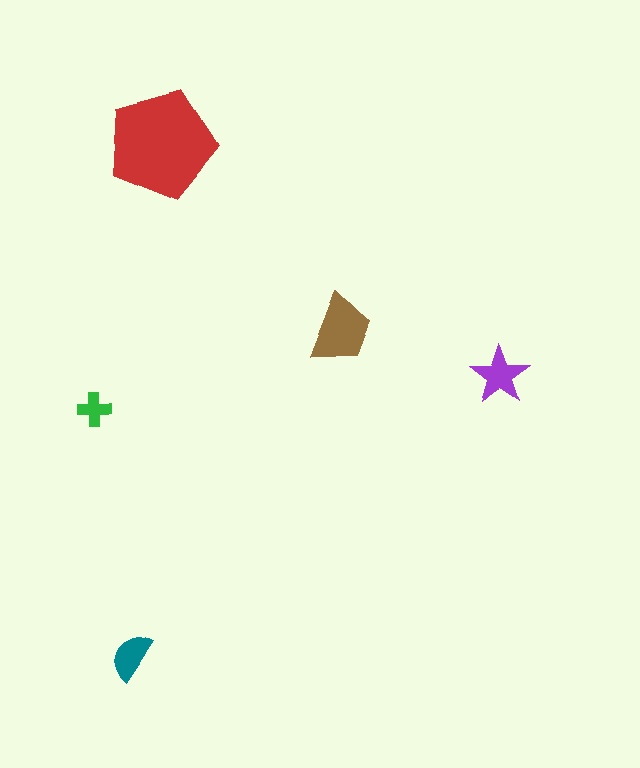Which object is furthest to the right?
The purple star is rightmost.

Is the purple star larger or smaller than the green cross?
Larger.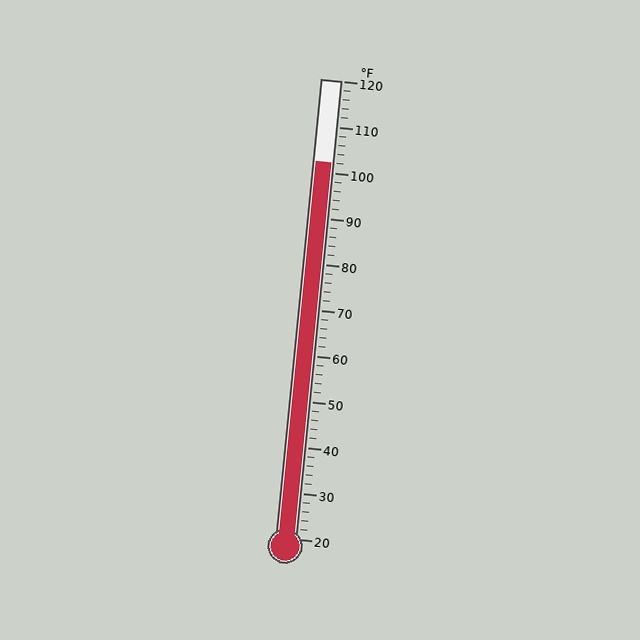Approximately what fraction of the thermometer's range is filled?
The thermometer is filled to approximately 80% of its range.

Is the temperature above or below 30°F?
The temperature is above 30°F.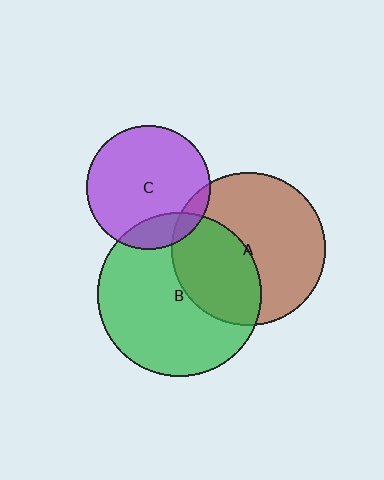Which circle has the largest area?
Circle B (green).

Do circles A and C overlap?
Yes.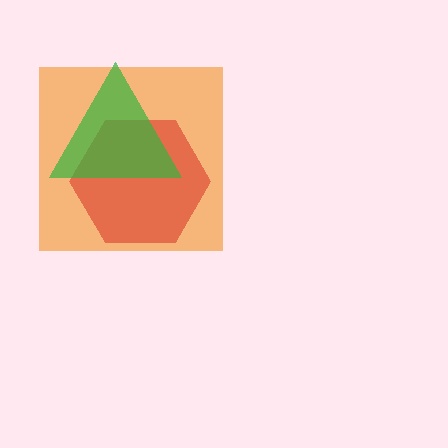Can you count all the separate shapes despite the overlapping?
Yes, there are 3 separate shapes.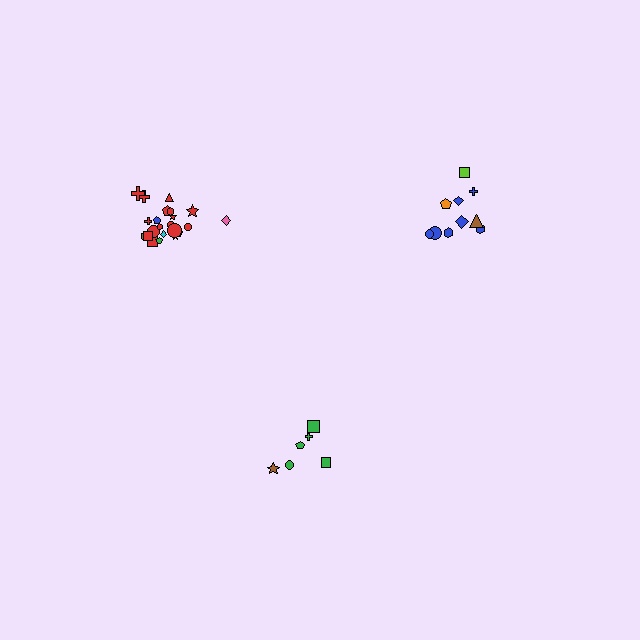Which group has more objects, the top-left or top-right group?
The top-left group.